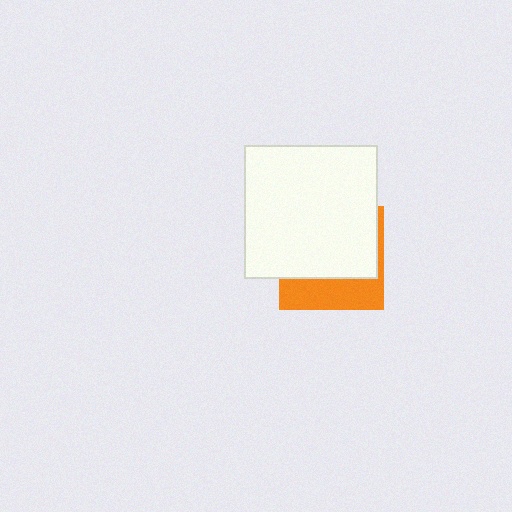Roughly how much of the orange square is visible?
A small part of it is visible (roughly 33%).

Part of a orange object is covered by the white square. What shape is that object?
It is a square.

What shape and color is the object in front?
The object in front is a white square.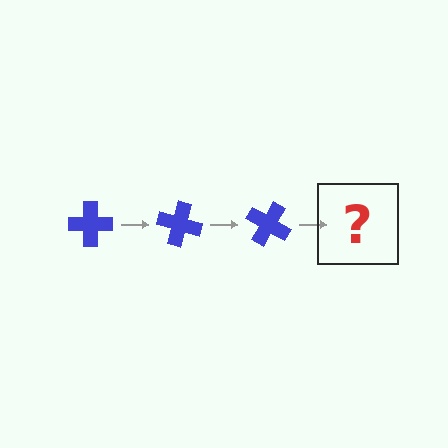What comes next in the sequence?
The next element should be a blue cross rotated 45 degrees.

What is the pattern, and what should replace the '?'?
The pattern is that the cross rotates 15 degrees each step. The '?' should be a blue cross rotated 45 degrees.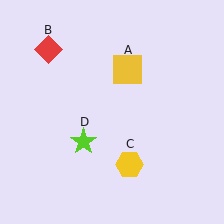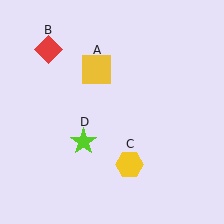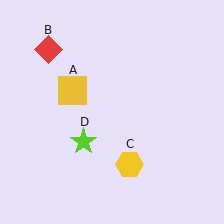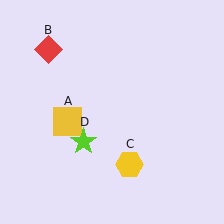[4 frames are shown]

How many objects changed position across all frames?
1 object changed position: yellow square (object A).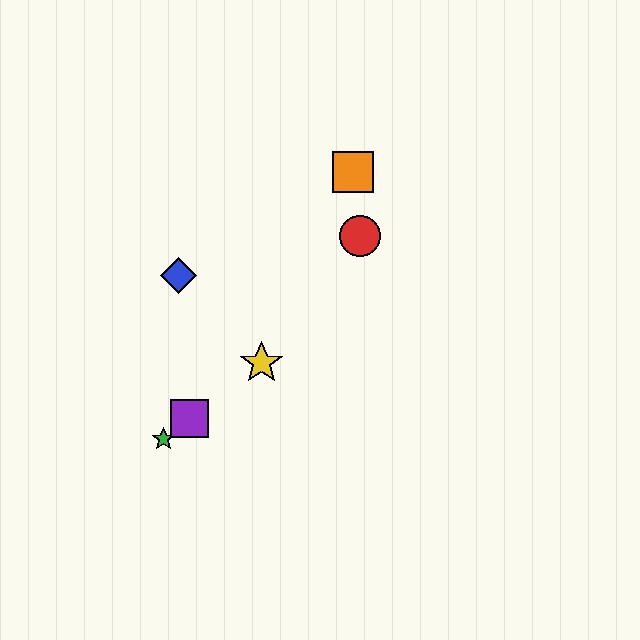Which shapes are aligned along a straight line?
The green star, the yellow star, the purple square are aligned along a straight line.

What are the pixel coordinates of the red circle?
The red circle is at (360, 236).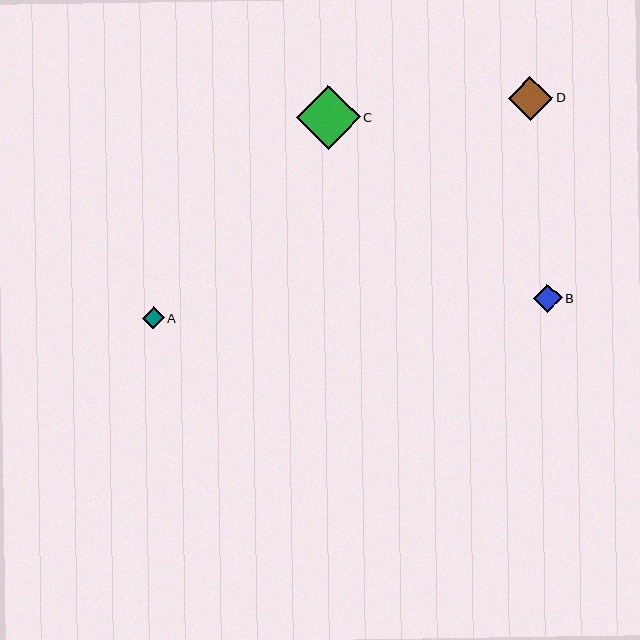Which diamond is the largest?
Diamond C is the largest with a size of approximately 64 pixels.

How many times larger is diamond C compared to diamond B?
Diamond C is approximately 2.2 times the size of diamond B.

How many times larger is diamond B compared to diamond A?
Diamond B is approximately 1.3 times the size of diamond A.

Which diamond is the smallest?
Diamond A is the smallest with a size of approximately 22 pixels.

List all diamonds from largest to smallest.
From largest to smallest: C, D, B, A.